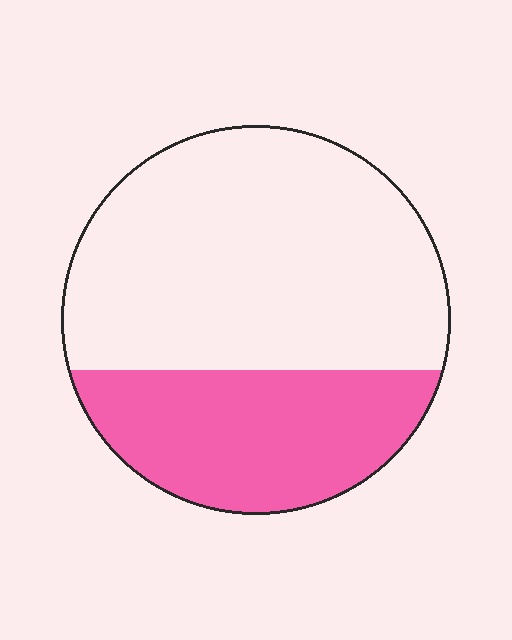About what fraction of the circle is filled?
About one third (1/3).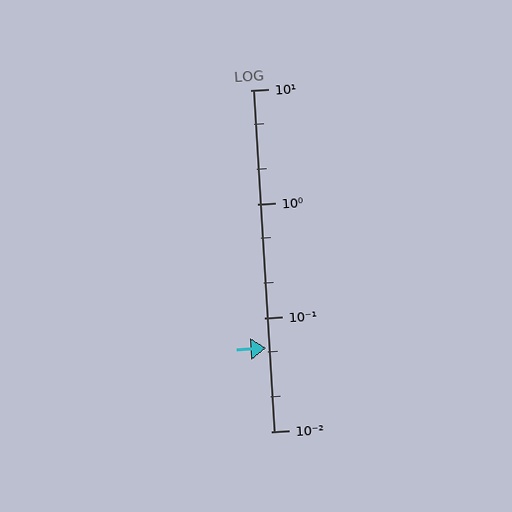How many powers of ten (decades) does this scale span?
The scale spans 3 decades, from 0.01 to 10.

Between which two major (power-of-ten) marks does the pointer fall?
The pointer is between 0.01 and 0.1.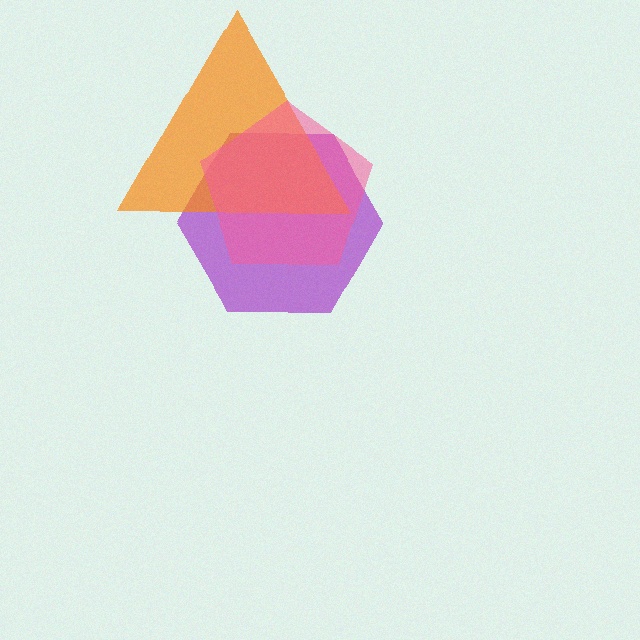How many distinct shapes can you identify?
There are 3 distinct shapes: a purple hexagon, an orange triangle, a pink pentagon.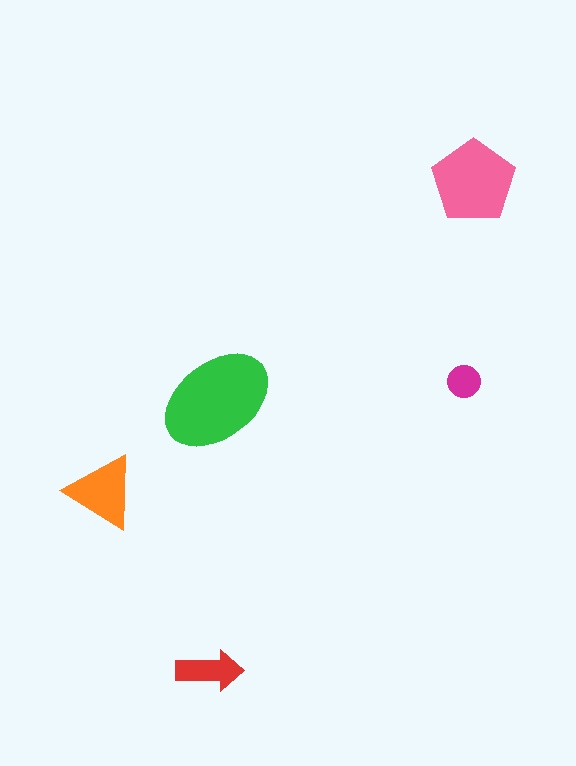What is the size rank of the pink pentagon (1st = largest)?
2nd.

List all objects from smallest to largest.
The magenta circle, the red arrow, the orange triangle, the pink pentagon, the green ellipse.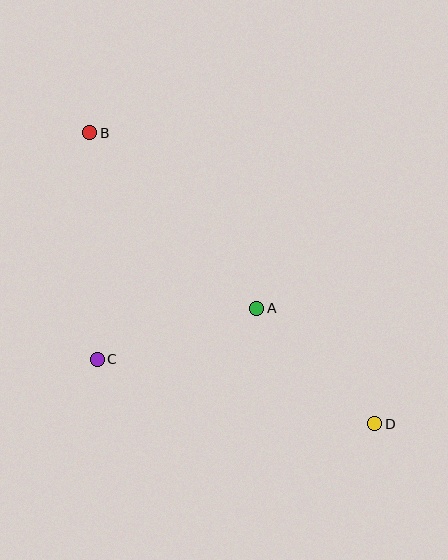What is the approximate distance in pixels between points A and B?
The distance between A and B is approximately 242 pixels.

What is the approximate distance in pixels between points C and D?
The distance between C and D is approximately 285 pixels.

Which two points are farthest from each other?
Points B and D are farthest from each other.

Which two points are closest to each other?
Points A and D are closest to each other.